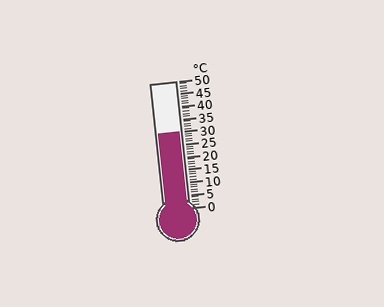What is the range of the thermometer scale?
The thermometer scale ranges from 0°C to 50°C.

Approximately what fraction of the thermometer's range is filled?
The thermometer is filled to approximately 60% of its range.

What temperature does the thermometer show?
The thermometer shows approximately 30°C.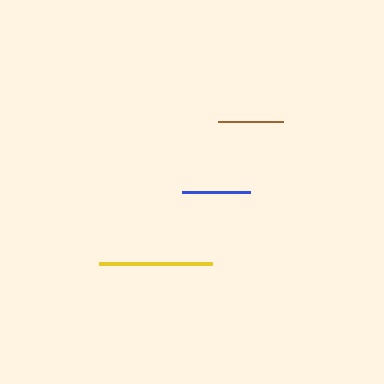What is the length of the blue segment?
The blue segment is approximately 68 pixels long.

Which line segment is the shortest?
The brown line is the shortest at approximately 65 pixels.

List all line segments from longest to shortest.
From longest to shortest: yellow, blue, brown.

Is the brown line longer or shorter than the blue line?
The blue line is longer than the brown line.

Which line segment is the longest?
The yellow line is the longest at approximately 113 pixels.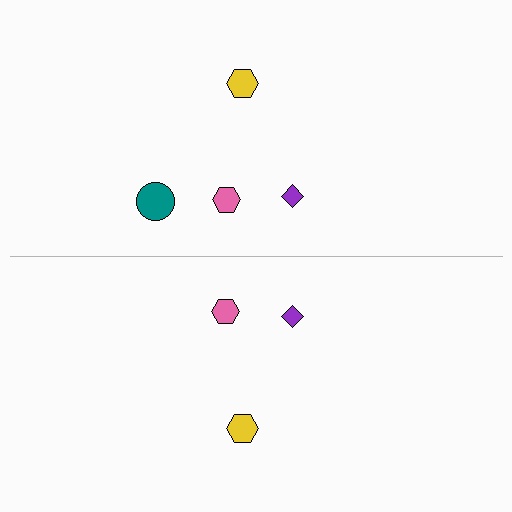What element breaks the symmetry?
A teal circle is missing from the bottom side.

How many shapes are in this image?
There are 7 shapes in this image.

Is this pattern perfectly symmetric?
No, the pattern is not perfectly symmetric. A teal circle is missing from the bottom side.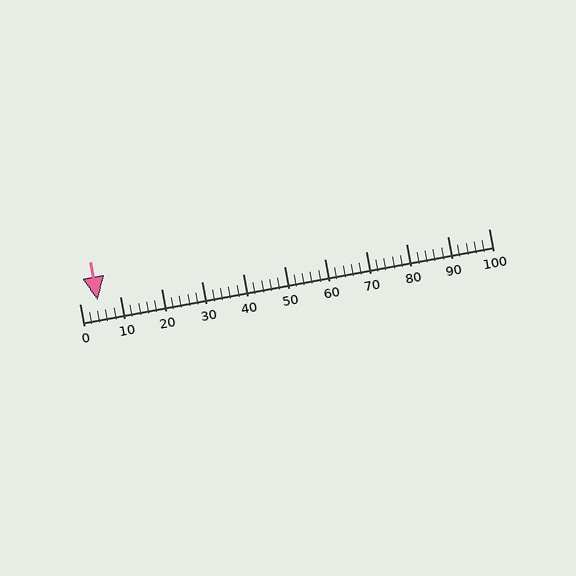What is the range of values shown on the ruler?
The ruler shows values from 0 to 100.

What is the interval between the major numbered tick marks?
The major tick marks are spaced 10 units apart.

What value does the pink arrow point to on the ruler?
The pink arrow points to approximately 4.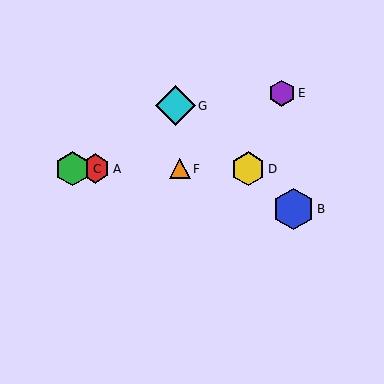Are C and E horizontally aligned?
No, C is at y≈169 and E is at y≈93.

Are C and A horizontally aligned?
Yes, both are at y≈169.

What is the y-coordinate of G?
Object G is at y≈106.